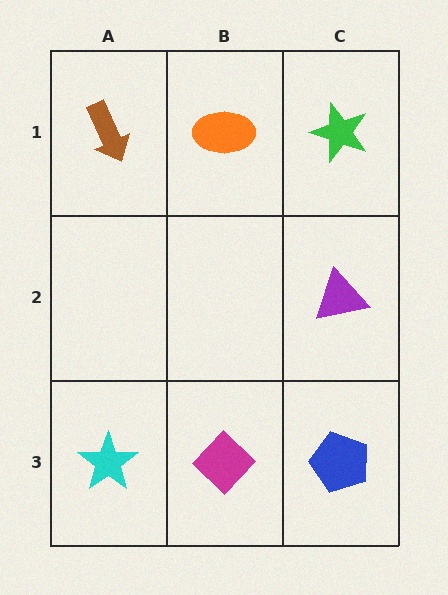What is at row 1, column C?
A green star.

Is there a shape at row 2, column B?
No, that cell is empty.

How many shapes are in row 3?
3 shapes.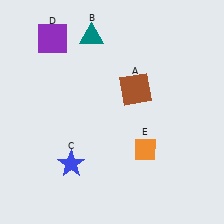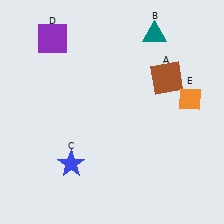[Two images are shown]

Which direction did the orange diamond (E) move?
The orange diamond (E) moved up.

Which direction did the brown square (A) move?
The brown square (A) moved right.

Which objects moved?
The objects that moved are: the brown square (A), the teal triangle (B), the orange diamond (E).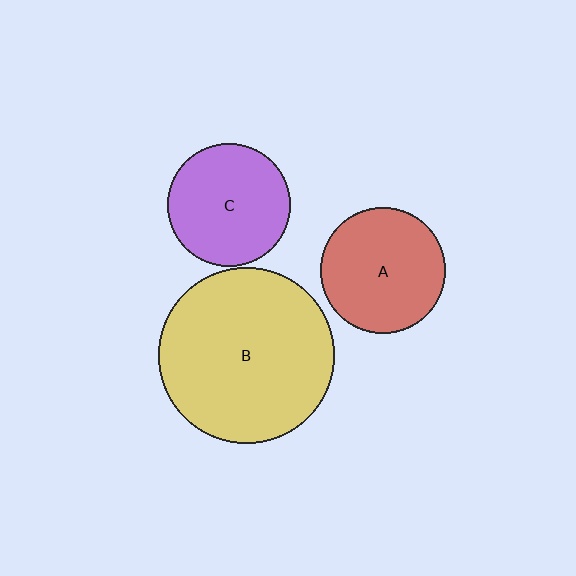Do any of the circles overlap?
No, none of the circles overlap.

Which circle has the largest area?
Circle B (yellow).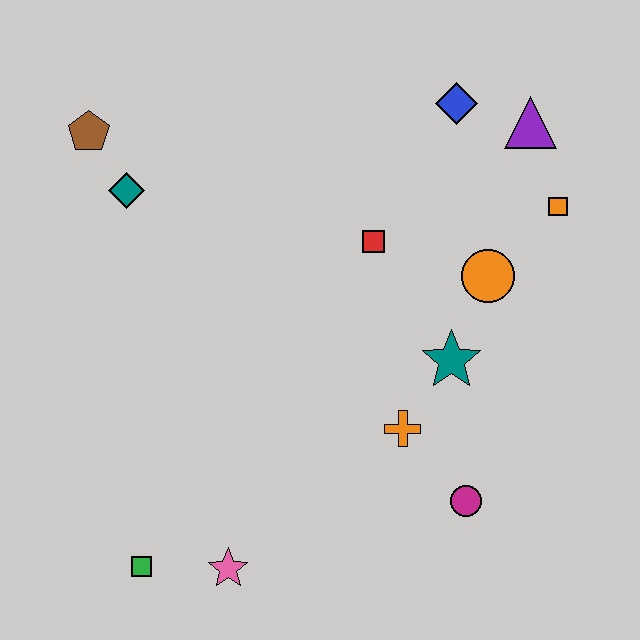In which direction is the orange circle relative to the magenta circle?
The orange circle is above the magenta circle.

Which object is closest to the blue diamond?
The purple triangle is closest to the blue diamond.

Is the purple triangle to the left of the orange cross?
No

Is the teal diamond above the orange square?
Yes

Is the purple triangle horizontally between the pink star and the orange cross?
No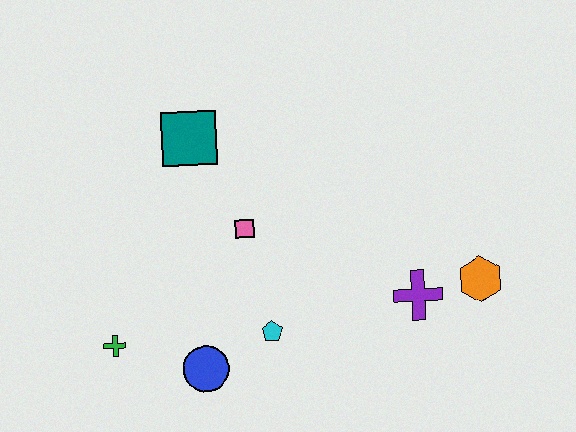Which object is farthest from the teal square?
The orange hexagon is farthest from the teal square.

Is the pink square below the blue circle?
No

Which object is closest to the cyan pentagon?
The blue circle is closest to the cyan pentagon.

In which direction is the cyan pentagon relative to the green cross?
The cyan pentagon is to the right of the green cross.